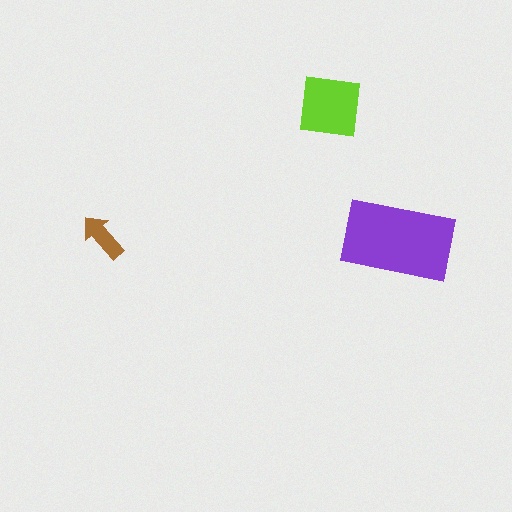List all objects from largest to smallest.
The purple rectangle, the lime square, the brown arrow.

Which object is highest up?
The lime square is topmost.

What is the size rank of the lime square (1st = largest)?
2nd.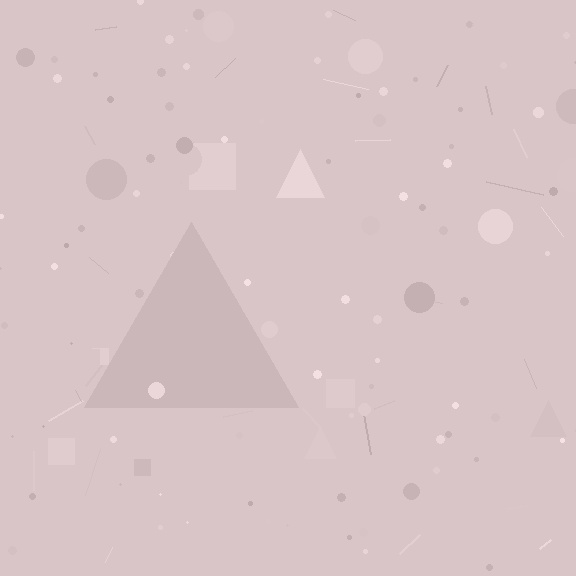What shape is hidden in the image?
A triangle is hidden in the image.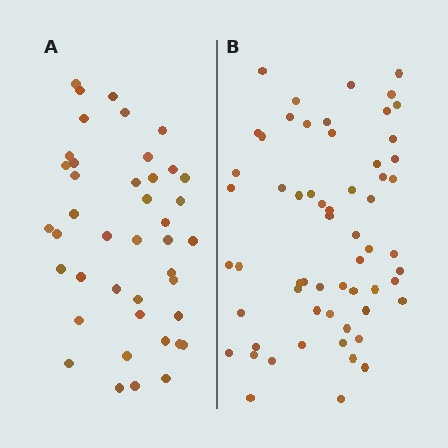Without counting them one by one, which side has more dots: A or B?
Region B (the right region) has more dots.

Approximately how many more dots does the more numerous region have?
Region B has approximately 20 more dots than region A.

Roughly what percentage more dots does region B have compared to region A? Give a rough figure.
About 45% more.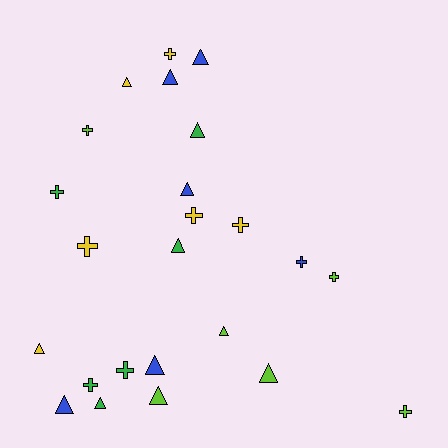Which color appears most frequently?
Blue, with 6 objects.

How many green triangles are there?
There are 3 green triangles.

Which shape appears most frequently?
Triangle, with 13 objects.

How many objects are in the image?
There are 24 objects.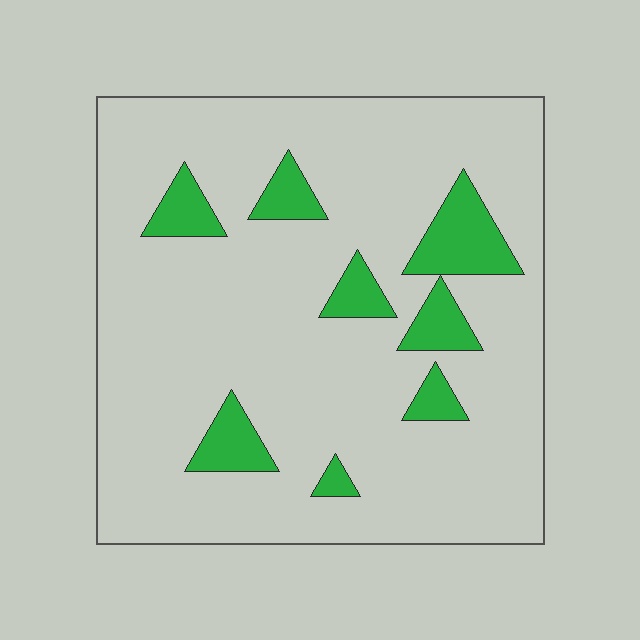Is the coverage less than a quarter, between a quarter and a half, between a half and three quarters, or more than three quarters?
Less than a quarter.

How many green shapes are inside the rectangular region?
8.